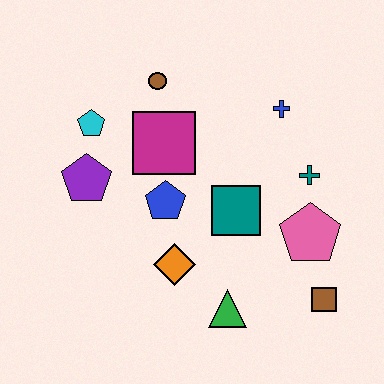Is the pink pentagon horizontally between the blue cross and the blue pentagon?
No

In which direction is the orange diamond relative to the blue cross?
The orange diamond is below the blue cross.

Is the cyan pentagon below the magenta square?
No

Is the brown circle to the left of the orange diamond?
Yes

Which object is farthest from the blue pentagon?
The brown square is farthest from the blue pentagon.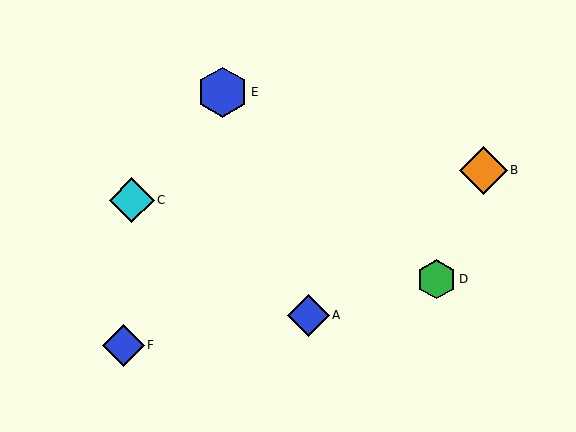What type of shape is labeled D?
Shape D is a green hexagon.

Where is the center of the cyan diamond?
The center of the cyan diamond is at (132, 200).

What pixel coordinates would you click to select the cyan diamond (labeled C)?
Click at (132, 200) to select the cyan diamond C.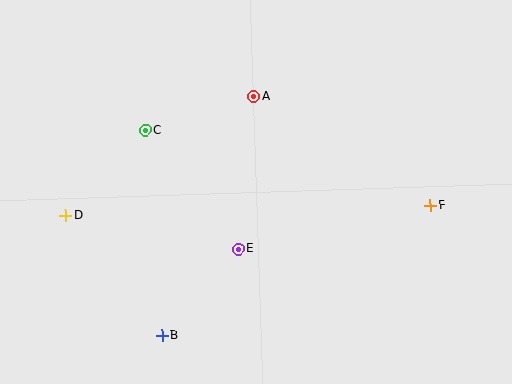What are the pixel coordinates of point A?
Point A is at (254, 96).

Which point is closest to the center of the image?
Point E at (238, 249) is closest to the center.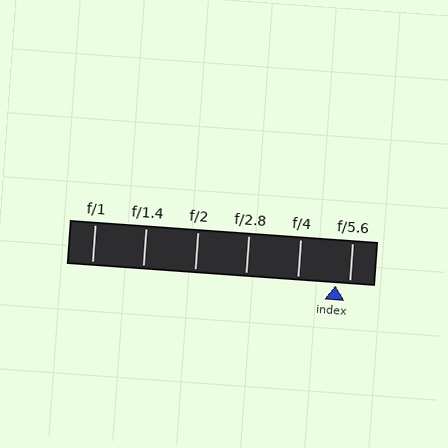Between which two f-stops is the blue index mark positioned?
The index mark is between f/4 and f/5.6.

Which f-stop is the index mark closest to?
The index mark is closest to f/5.6.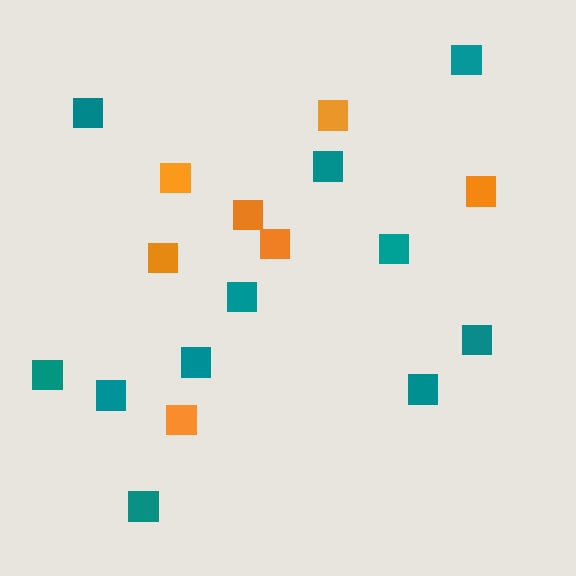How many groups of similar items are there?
There are 2 groups: one group of teal squares (11) and one group of orange squares (7).